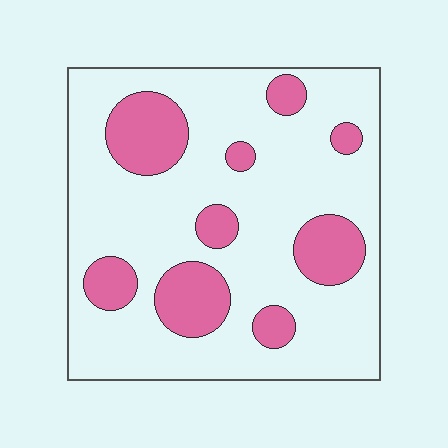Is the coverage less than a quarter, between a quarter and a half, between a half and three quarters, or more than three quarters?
Less than a quarter.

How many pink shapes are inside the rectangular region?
9.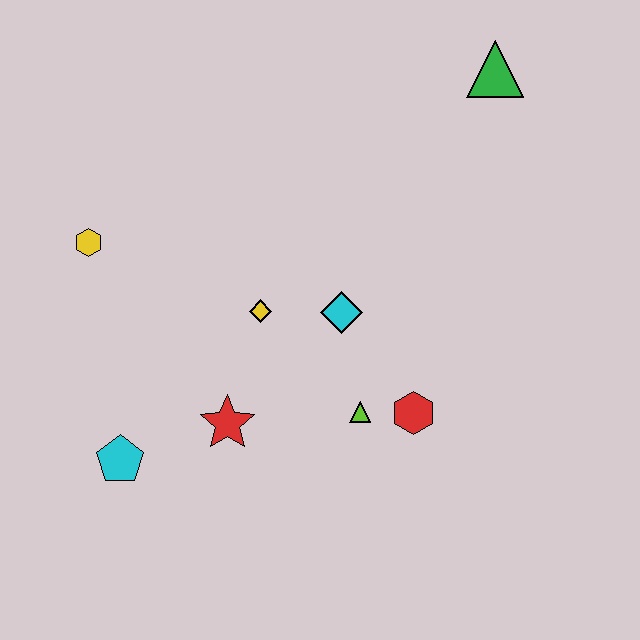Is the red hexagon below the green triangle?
Yes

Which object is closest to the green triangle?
The cyan diamond is closest to the green triangle.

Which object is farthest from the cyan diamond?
The green triangle is farthest from the cyan diamond.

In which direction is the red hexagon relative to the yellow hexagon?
The red hexagon is to the right of the yellow hexagon.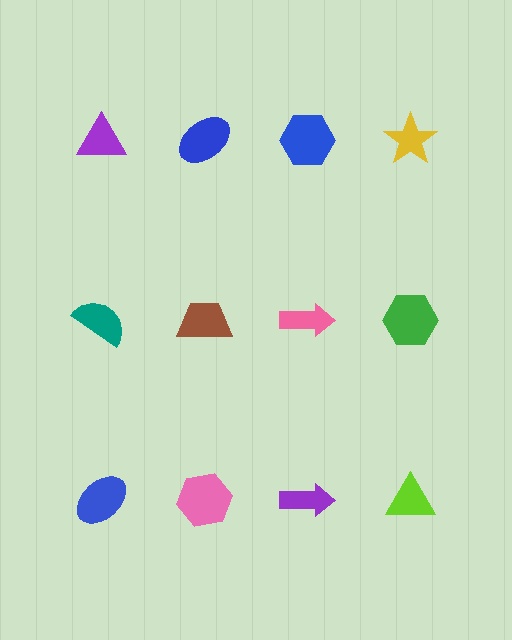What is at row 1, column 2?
A blue ellipse.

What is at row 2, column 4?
A green hexagon.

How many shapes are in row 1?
4 shapes.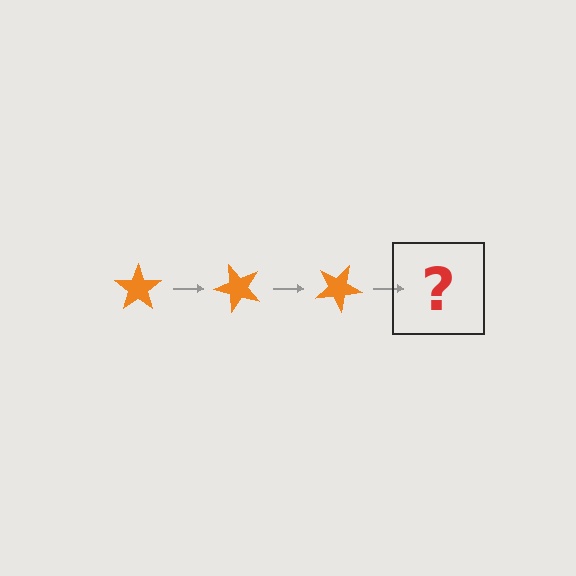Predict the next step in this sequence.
The next step is an orange star rotated 150 degrees.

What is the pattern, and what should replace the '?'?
The pattern is that the star rotates 50 degrees each step. The '?' should be an orange star rotated 150 degrees.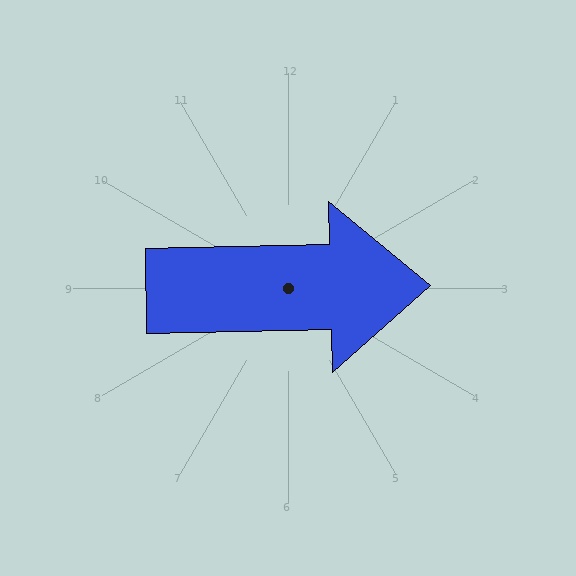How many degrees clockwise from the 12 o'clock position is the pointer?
Approximately 89 degrees.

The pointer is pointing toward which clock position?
Roughly 3 o'clock.